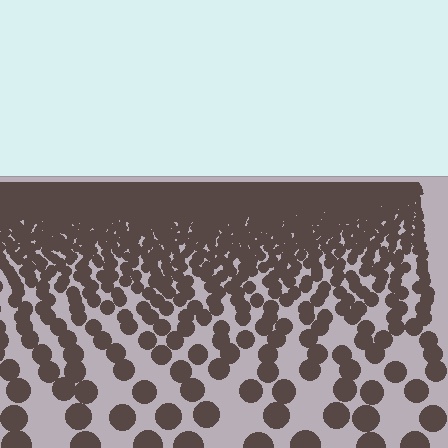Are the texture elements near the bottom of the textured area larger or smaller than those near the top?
Larger. Near the bottom, elements are closer to the viewer and appear at a bigger on-screen size.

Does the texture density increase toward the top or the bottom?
Density increases toward the top.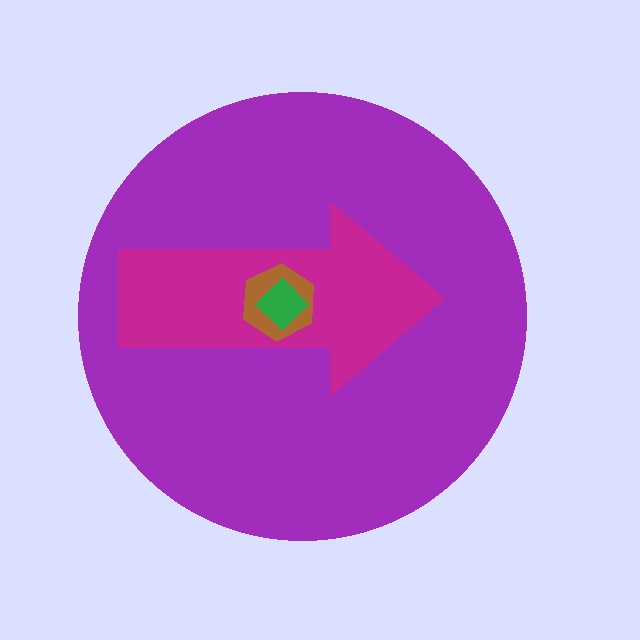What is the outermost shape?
The purple circle.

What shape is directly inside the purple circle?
The magenta arrow.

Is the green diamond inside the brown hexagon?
Yes.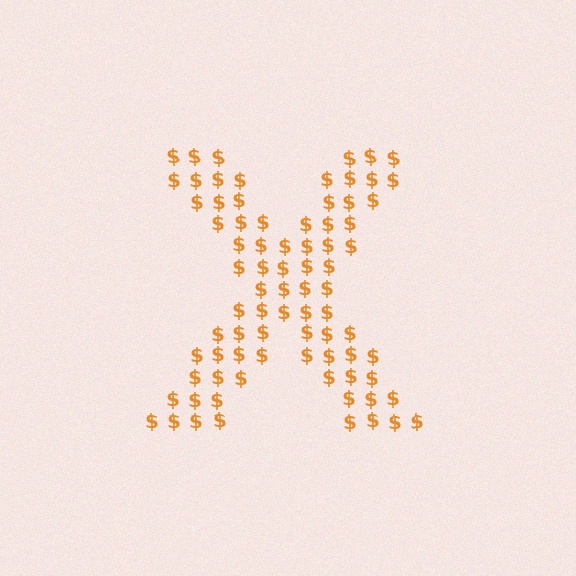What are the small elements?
The small elements are dollar signs.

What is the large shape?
The large shape is the letter X.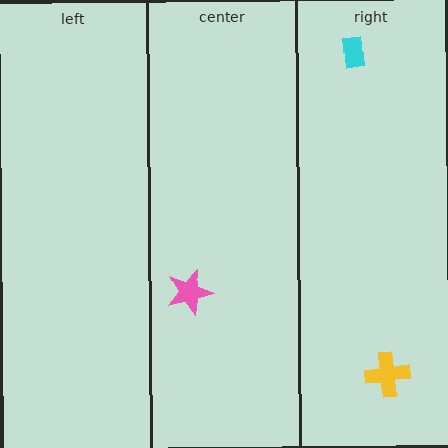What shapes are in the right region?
The yellow cross, the cyan rectangle.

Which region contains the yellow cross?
The right region.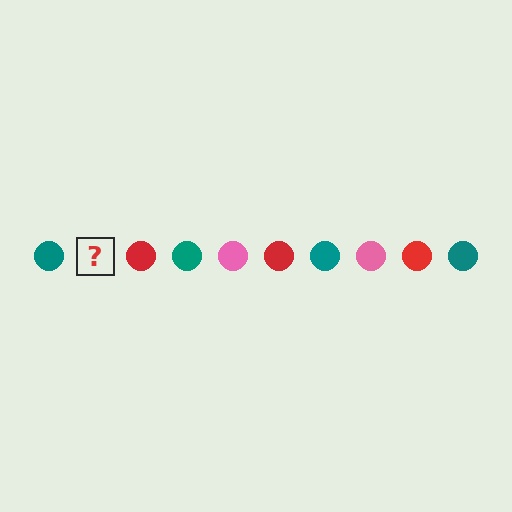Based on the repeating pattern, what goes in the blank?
The blank should be a pink circle.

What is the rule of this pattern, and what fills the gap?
The rule is that the pattern cycles through teal, pink, red circles. The gap should be filled with a pink circle.